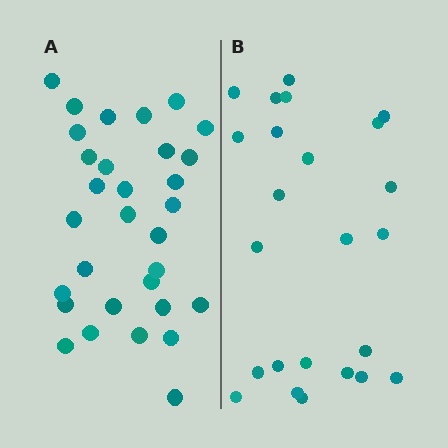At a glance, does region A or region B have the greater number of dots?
Region A (the left region) has more dots.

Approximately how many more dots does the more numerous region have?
Region A has roughly 8 or so more dots than region B.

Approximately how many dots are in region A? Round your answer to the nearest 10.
About 30 dots. (The exact count is 31, which rounds to 30.)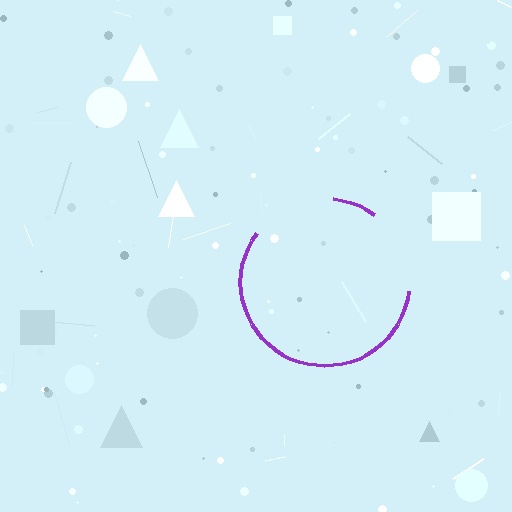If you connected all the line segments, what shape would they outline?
They would outline a circle.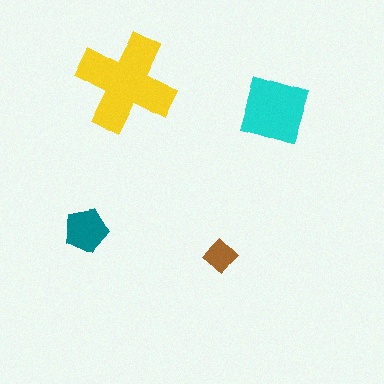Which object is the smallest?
The brown diamond.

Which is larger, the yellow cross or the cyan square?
The yellow cross.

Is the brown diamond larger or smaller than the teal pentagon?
Smaller.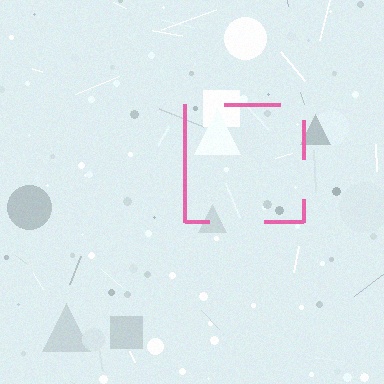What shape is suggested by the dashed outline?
The dashed outline suggests a square.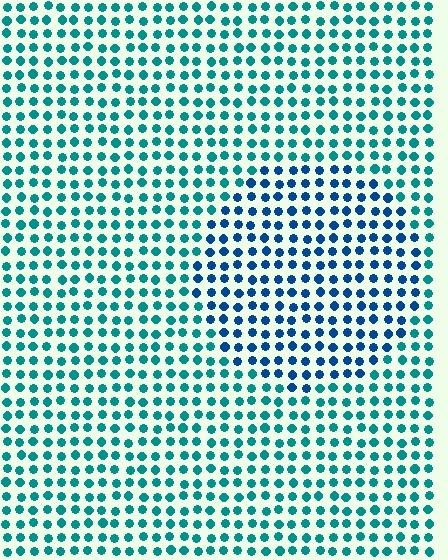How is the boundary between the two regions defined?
The boundary is defined purely by a slight shift in hue (about 34 degrees). Spacing, size, and orientation are identical on both sides.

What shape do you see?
I see a circle.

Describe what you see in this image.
The image is filled with small teal elements in a uniform arrangement. A circle-shaped region is visible where the elements are tinted to a slightly different hue, forming a subtle color boundary.